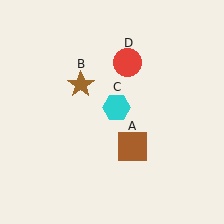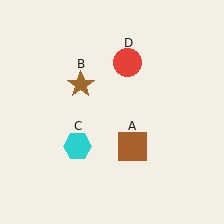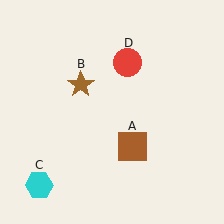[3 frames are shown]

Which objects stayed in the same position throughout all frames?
Brown square (object A) and brown star (object B) and red circle (object D) remained stationary.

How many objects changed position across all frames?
1 object changed position: cyan hexagon (object C).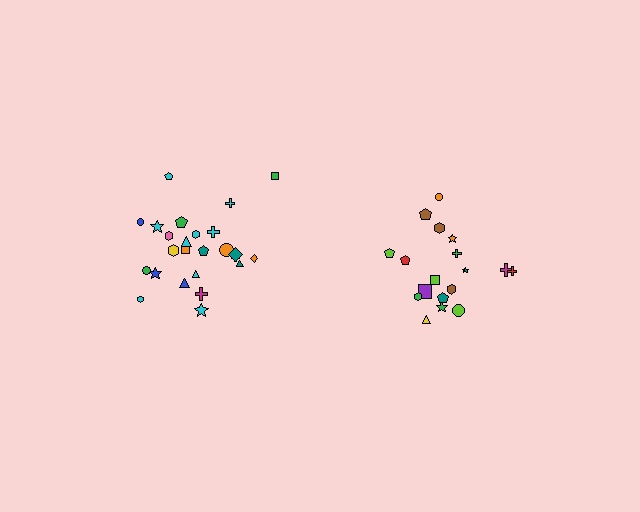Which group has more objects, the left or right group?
The left group.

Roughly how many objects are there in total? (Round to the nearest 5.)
Roughly 45 objects in total.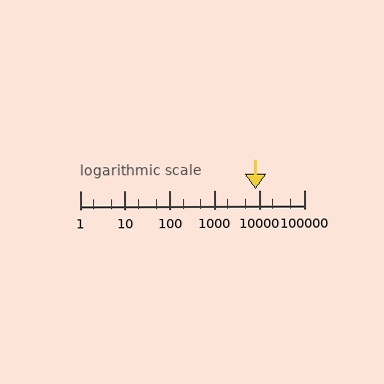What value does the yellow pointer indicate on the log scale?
The pointer indicates approximately 8200.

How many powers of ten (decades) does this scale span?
The scale spans 5 decades, from 1 to 100000.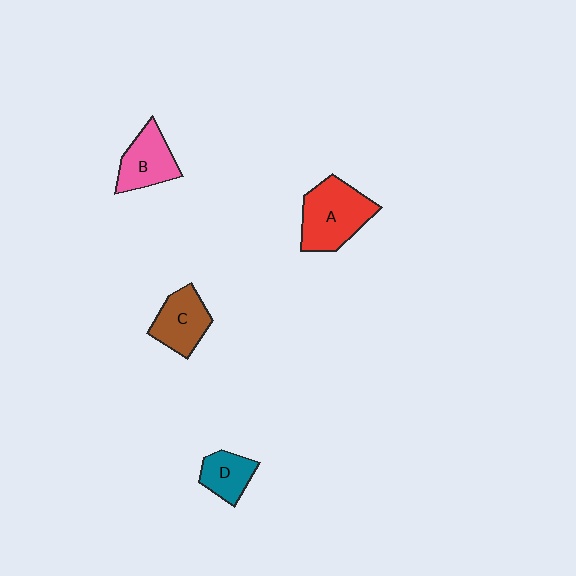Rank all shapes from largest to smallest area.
From largest to smallest: A (red), B (pink), C (brown), D (teal).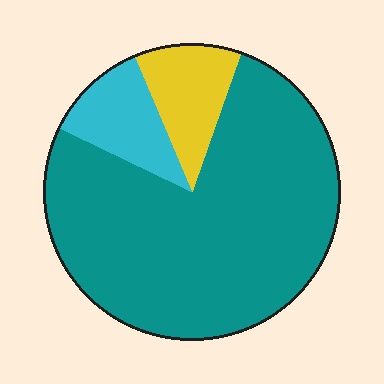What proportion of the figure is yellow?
Yellow takes up less than a sixth of the figure.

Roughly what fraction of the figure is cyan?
Cyan takes up about one eighth (1/8) of the figure.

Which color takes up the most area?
Teal, at roughly 75%.